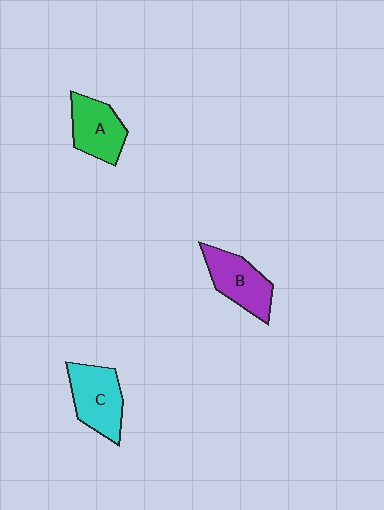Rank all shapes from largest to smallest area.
From largest to smallest: C (cyan), B (purple), A (green).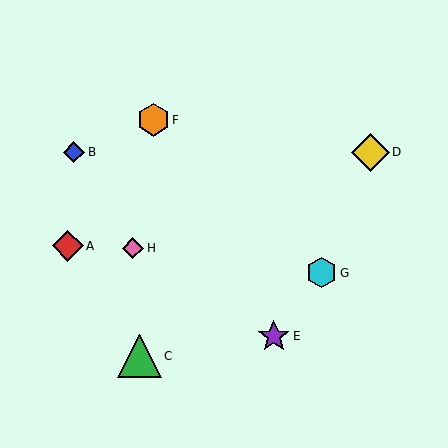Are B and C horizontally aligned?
No, B is at y≈152 and C is at y≈356.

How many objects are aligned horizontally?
2 objects (B, D) are aligned horizontally.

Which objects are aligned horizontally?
Objects B, D are aligned horizontally.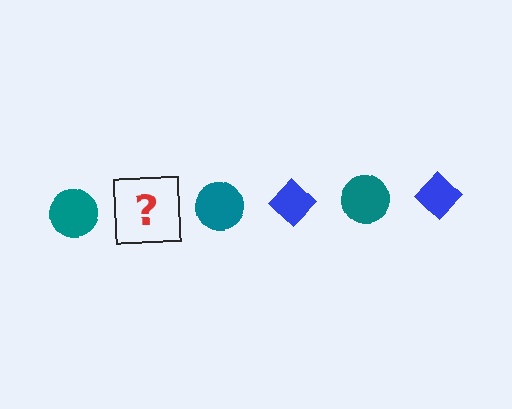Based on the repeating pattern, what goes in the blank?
The blank should be a blue diamond.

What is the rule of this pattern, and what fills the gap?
The rule is that the pattern alternates between teal circle and blue diamond. The gap should be filled with a blue diamond.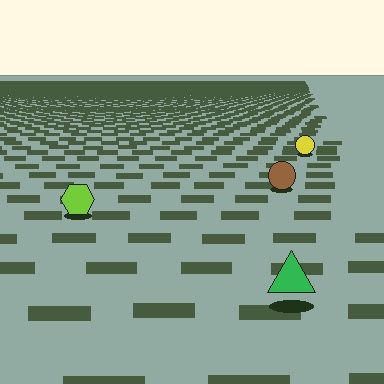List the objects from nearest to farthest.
From nearest to farthest: the green triangle, the lime hexagon, the brown circle, the yellow circle.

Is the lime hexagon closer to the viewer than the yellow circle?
Yes. The lime hexagon is closer — you can tell from the texture gradient: the ground texture is coarser near it.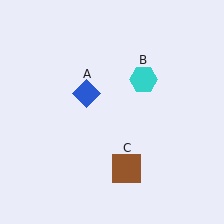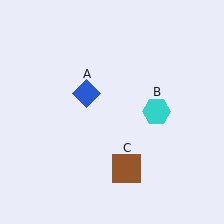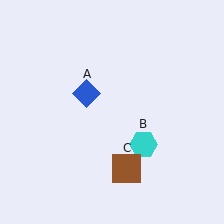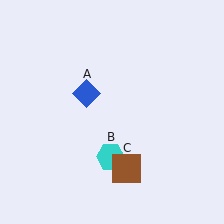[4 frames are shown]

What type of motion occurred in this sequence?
The cyan hexagon (object B) rotated clockwise around the center of the scene.